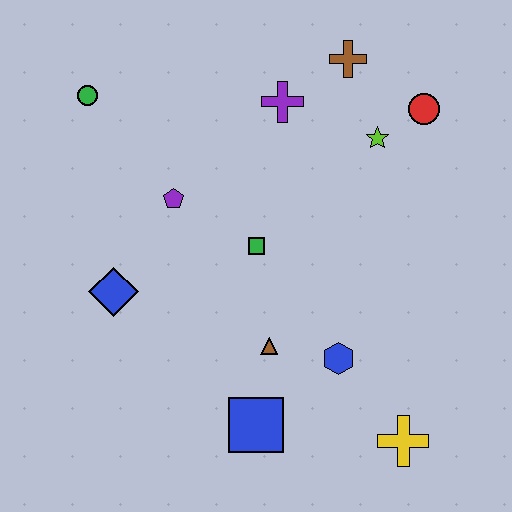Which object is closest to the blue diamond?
The purple pentagon is closest to the blue diamond.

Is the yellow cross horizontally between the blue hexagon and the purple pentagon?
No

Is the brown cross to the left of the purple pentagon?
No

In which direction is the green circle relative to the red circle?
The green circle is to the left of the red circle.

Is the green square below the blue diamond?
No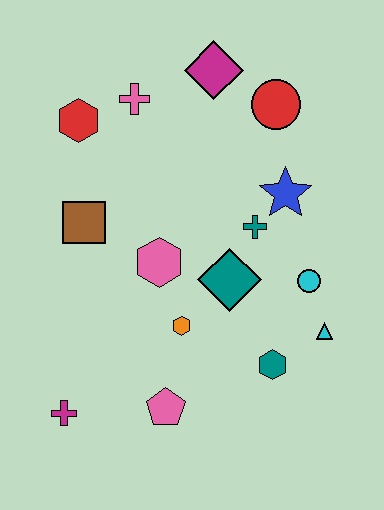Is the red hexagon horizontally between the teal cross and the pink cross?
No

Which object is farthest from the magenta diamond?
The magenta cross is farthest from the magenta diamond.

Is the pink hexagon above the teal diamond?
Yes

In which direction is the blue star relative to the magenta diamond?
The blue star is below the magenta diamond.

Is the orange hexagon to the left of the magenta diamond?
Yes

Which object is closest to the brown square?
The pink hexagon is closest to the brown square.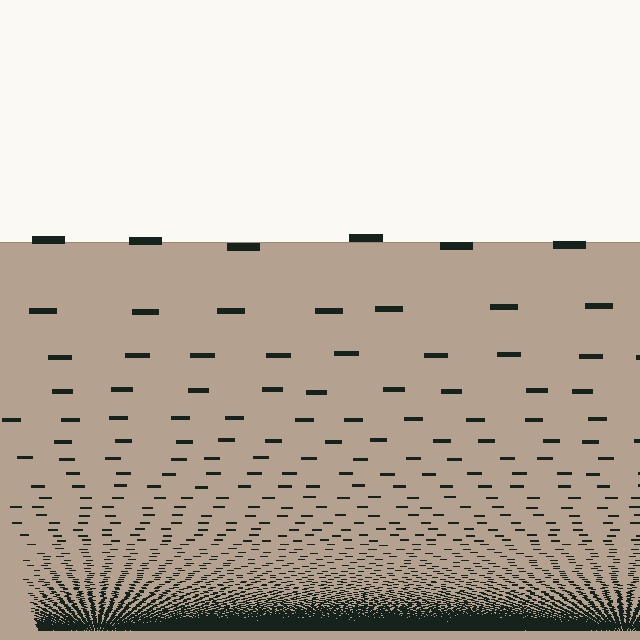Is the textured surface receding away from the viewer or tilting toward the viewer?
The surface appears to tilt toward the viewer. Texture elements get larger and sparser toward the top.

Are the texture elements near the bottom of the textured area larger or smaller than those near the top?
Smaller. The gradient is inverted — elements near the bottom are smaller and denser.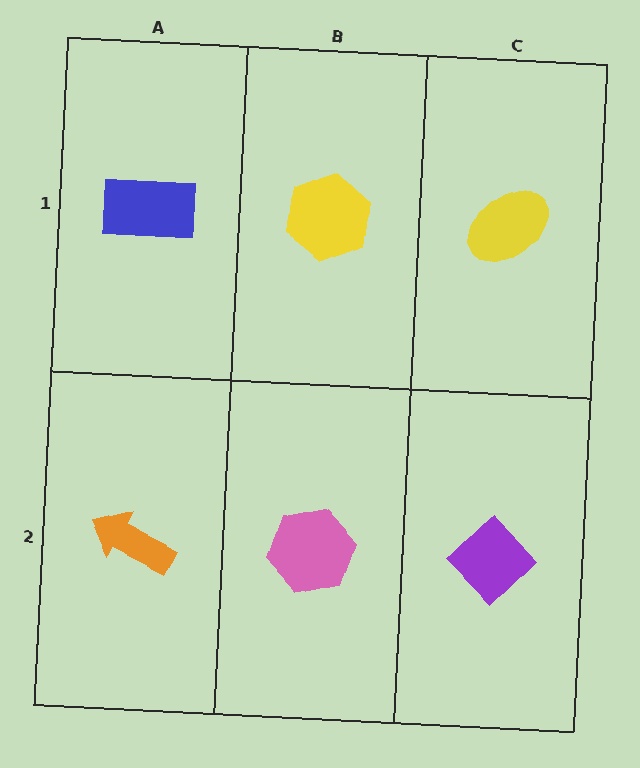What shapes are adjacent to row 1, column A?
An orange arrow (row 2, column A), a yellow hexagon (row 1, column B).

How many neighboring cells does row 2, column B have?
3.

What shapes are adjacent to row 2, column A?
A blue rectangle (row 1, column A), a pink hexagon (row 2, column B).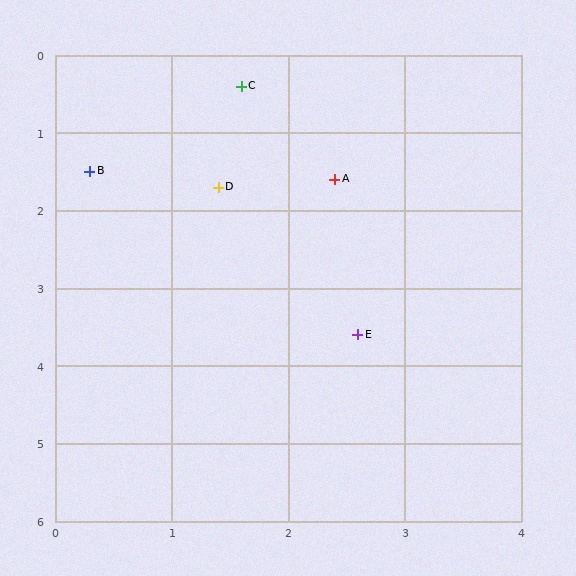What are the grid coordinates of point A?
Point A is at approximately (2.4, 1.6).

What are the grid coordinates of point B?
Point B is at approximately (0.3, 1.5).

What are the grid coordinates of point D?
Point D is at approximately (1.4, 1.7).